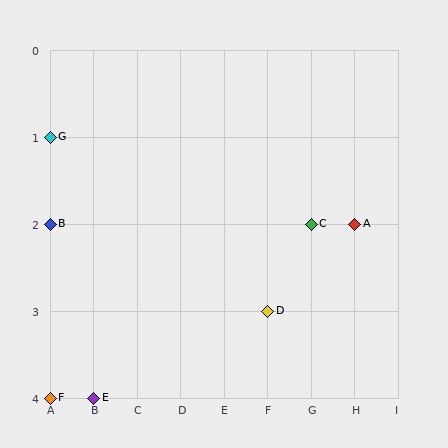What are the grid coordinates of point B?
Point B is at grid coordinates (A, 2).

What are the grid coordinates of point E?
Point E is at grid coordinates (B, 4).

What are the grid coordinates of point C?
Point C is at grid coordinates (G, 2).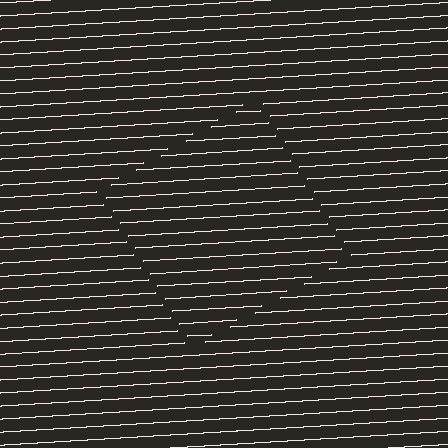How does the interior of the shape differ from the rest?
The interior of the shape contains the same grating, shifted by half a period — the contour is defined by the phase discontinuity where line-ends from the inner and outer gratings abut.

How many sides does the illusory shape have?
4 sides — the line-ends trace a square.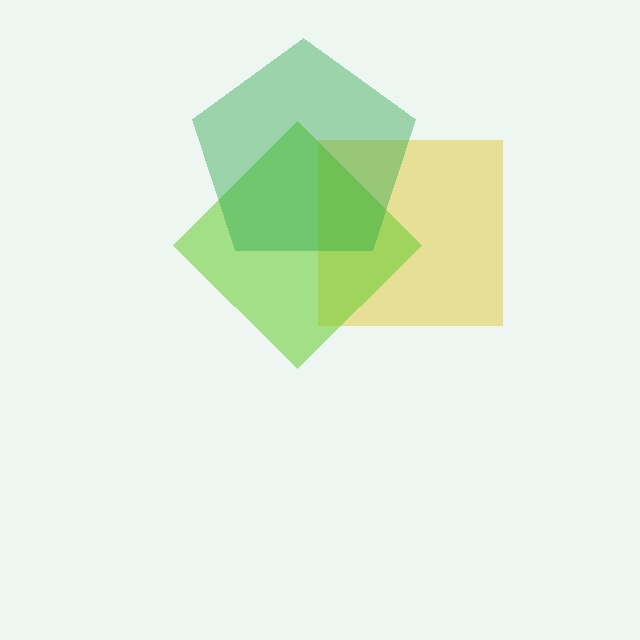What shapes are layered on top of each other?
The layered shapes are: a yellow square, a lime diamond, a green pentagon.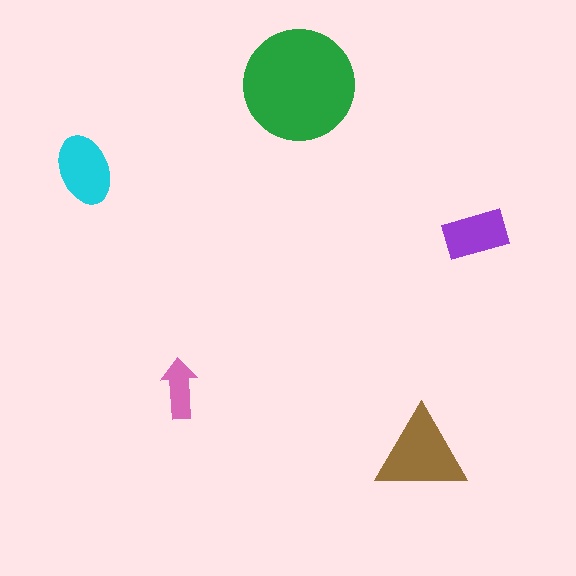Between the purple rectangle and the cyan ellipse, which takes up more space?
The cyan ellipse.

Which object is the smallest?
The pink arrow.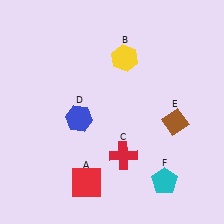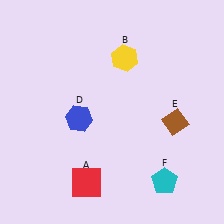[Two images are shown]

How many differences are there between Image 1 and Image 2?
There is 1 difference between the two images.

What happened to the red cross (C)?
The red cross (C) was removed in Image 2. It was in the bottom-right area of Image 1.